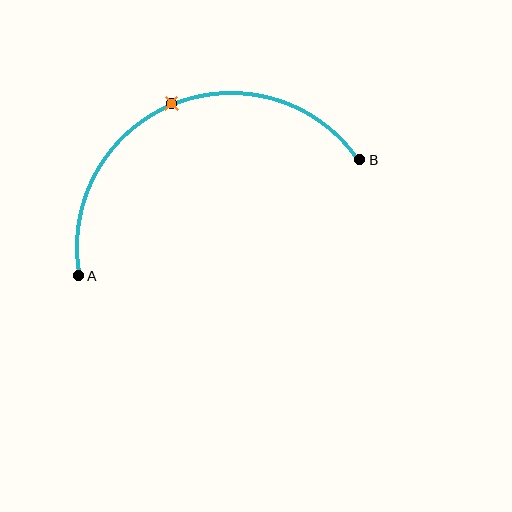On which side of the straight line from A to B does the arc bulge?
The arc bulges above the straight line connecting A and B.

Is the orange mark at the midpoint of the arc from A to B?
Yes. The orange mark lies on the arc at equal arc-length from both A and B — it is the arc midpoint.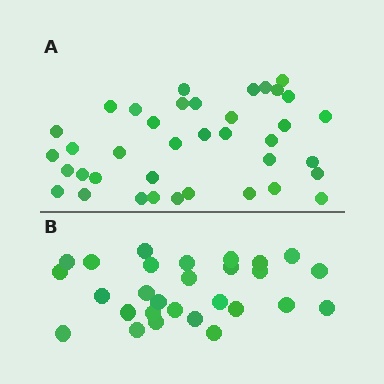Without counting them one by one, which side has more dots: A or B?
Region A (the top region) has more dots.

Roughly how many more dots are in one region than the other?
Region A has roughly 10 or so more dots than region B.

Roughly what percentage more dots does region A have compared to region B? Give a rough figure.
About 35% more.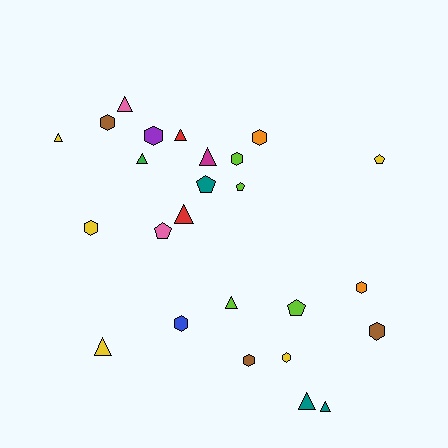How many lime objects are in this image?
There are 4 lime objects.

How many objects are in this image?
There are 25 objects.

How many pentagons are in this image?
There are 5 pentagons.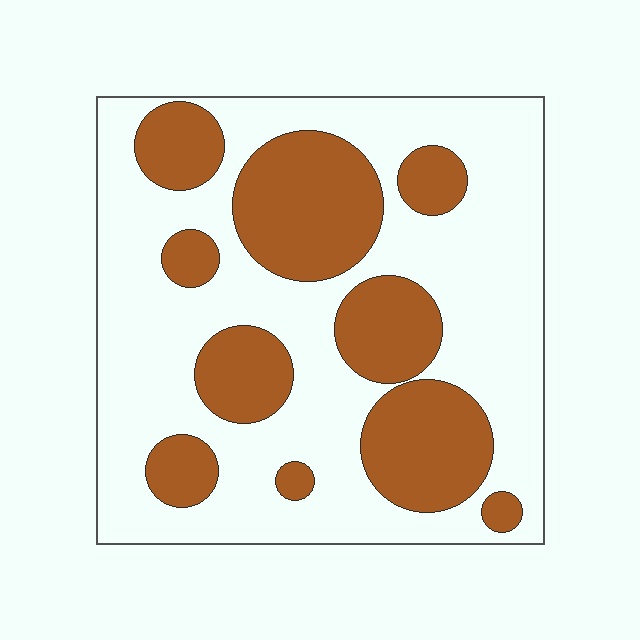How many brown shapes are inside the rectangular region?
10.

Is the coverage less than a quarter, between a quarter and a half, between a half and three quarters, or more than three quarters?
Between a quarter and a half.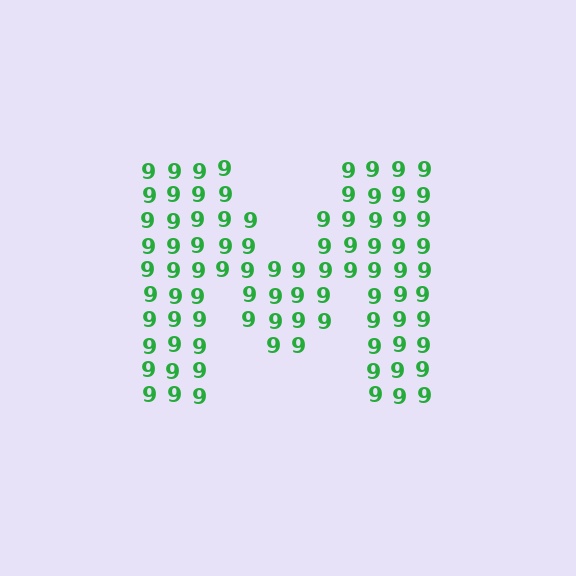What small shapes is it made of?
It is made of small digit 9's.